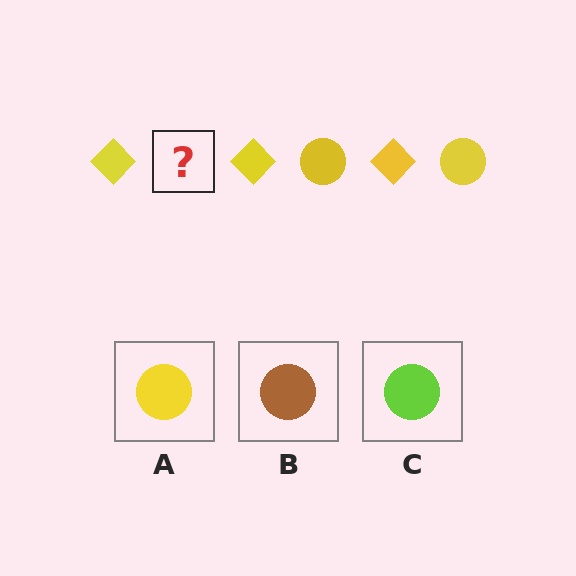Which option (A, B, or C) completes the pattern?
A.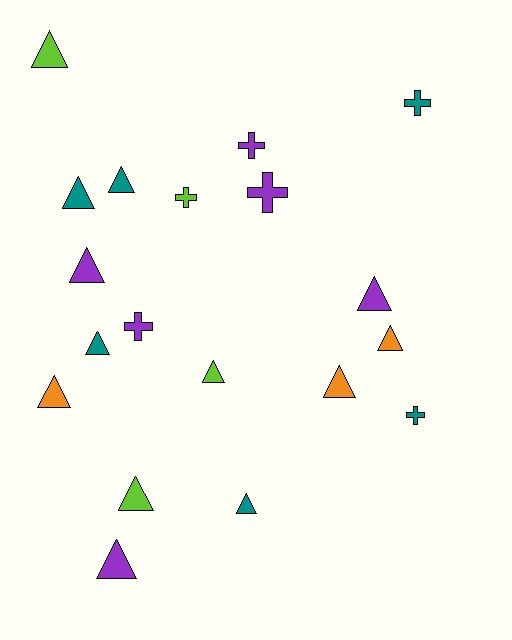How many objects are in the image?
There are 19 objects.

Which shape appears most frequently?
Triangle, with 13 objects.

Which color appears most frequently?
Teal, with 6 objects.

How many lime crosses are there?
There is 1 lime cross.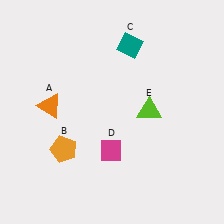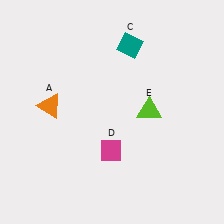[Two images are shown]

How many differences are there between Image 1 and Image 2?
There is 1 difference between the two images.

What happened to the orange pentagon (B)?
The orange pentagon (B) was removed in Image 2. It was in the bottom-left area of Image 1.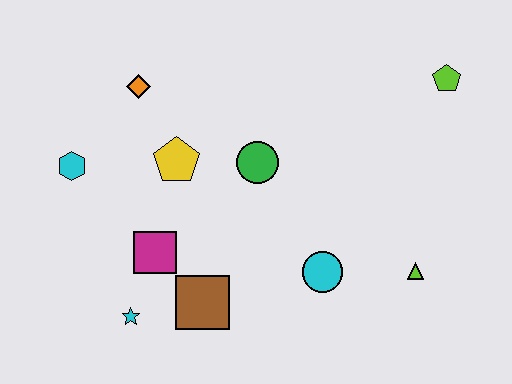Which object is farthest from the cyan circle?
The cyan hexagon is farthest from the cyan circle.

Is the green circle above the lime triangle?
Yes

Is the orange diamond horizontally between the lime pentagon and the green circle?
No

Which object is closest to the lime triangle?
The cyan circle is closest to the lime triangle.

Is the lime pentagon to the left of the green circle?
No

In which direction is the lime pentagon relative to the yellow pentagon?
The lime pentagon is to the right of the yellow pentagon.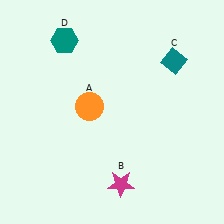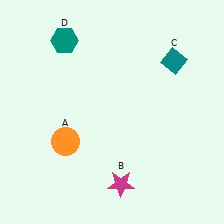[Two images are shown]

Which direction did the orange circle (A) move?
The orange circle (A) moved down.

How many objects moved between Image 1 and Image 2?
1 object moved between the two images.